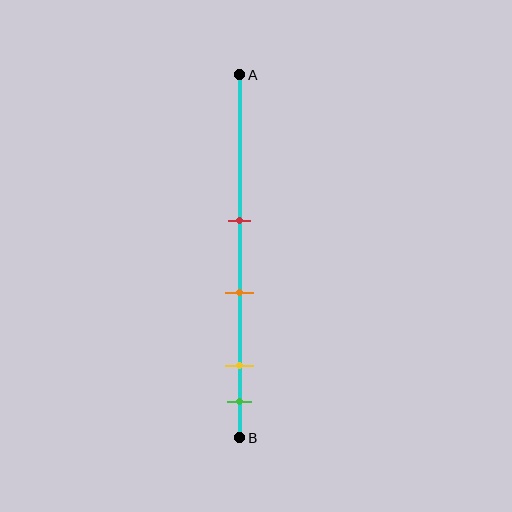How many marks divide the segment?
There are 4 marks dividing the segment.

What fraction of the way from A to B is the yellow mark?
The yellow mark is approximately 80% (0.8) of the way from A to B.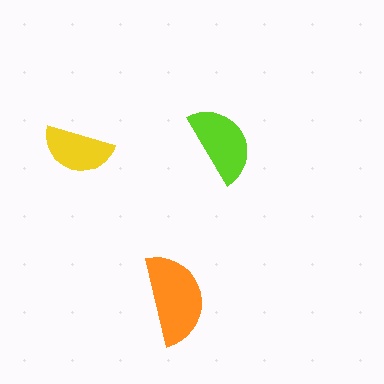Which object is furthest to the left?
The yellow semicircle is leftmost.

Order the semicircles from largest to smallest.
the orange one, the lime one, the yellow one.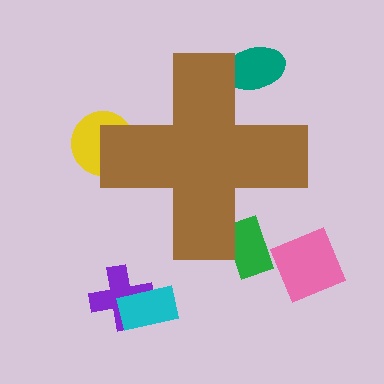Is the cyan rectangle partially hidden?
No, the cyan rectangle is fully visible.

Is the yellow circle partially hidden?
Yes, the yellow circle is partially hidden behind the brown cross.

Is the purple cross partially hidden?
No, the purple cross is fully visible.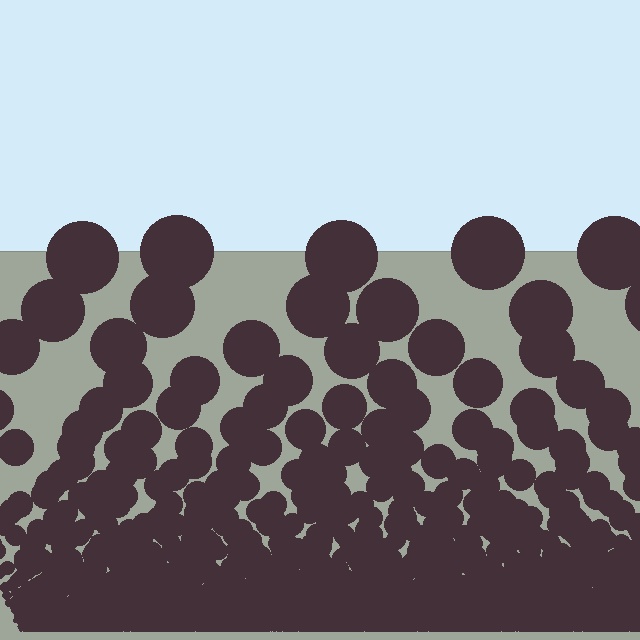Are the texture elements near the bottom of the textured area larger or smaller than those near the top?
Smaller. The gradient is inverted — elements near the bottom are smaller and denser.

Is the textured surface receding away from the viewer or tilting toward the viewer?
The surface appears to tilt toward the viewer. Texture elements get larger and sparser toward the top.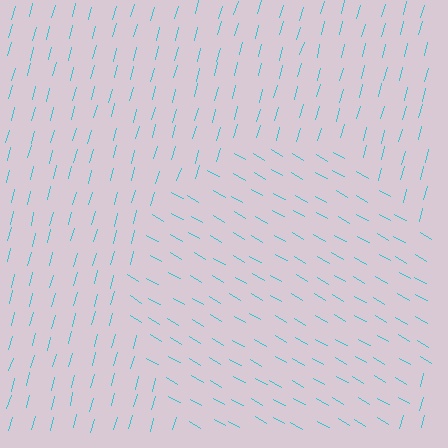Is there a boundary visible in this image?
Yes, there is a texture boundary formed by a change in line orientation.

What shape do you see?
I see a circle.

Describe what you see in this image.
The image is filled with small cyan line segments. A circle region in the image has lines oriented differently from the surrounding lines, creating a visible texture boundary.